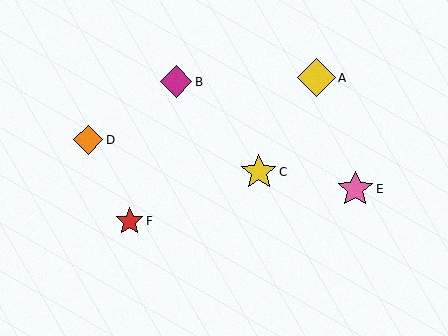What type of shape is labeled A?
Shape A is a yellow diamond.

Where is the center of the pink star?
The center of the pink star is at (355, 189).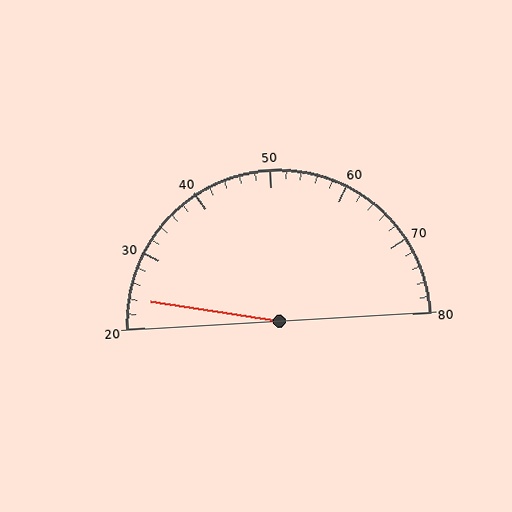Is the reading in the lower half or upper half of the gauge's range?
The reading is in the lower half of the range (20 to 80).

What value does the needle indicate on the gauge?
The needle indicates approximately 24.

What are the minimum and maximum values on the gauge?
The gauge ranges from 20 to 80.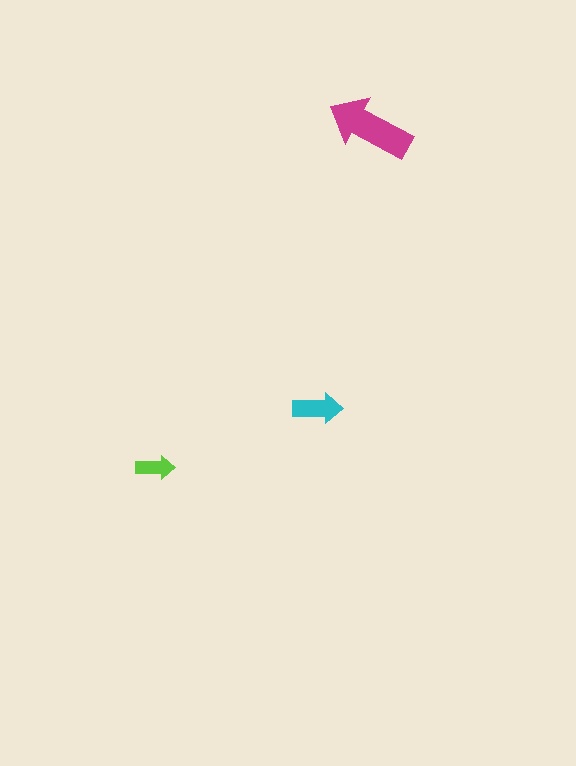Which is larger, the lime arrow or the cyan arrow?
The cyan one.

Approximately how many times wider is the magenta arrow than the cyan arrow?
About 1.5 times wider.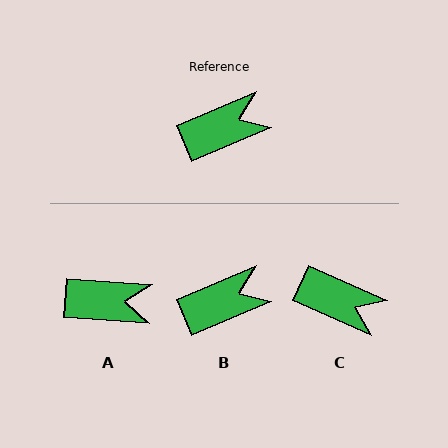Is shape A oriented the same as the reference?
No, it is off by about 27 degrees.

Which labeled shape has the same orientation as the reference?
B.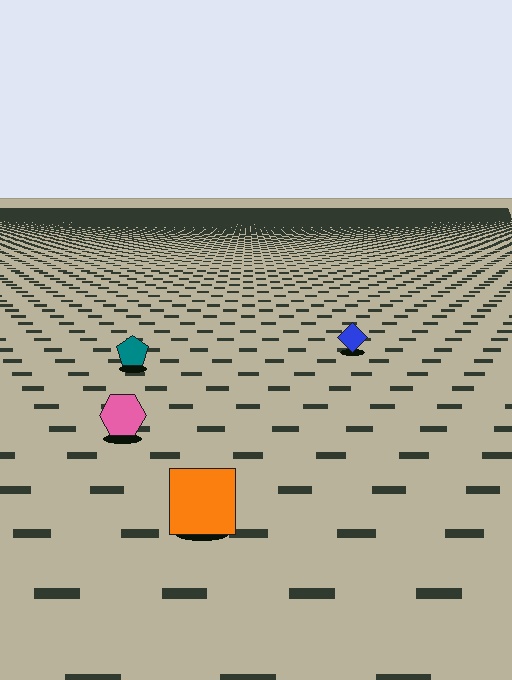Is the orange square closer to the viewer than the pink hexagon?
Yes. The orange square is closer — you can tell from the texture gradient: the ground texture is coarser near it.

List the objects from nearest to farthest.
From nearest to farthest: the orange square, the pink hexagon, the teal pentagon, the blue diamond.